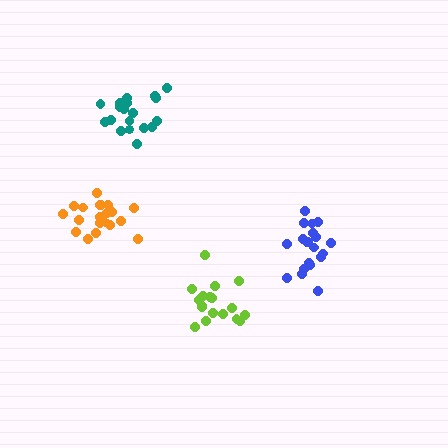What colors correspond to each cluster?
The clusters are colored: orange, blue, teal, lime.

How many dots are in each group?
Group 1: 20 dots, Group 2: 21 dots, Group 3: 19 dots, Group 4: 18 dots (78 total).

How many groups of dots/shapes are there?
There are 4 groups.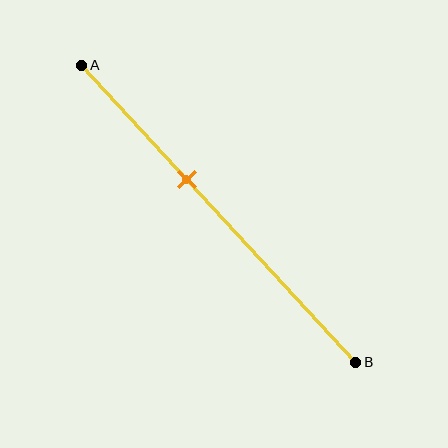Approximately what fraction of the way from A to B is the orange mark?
The orange mark is approximately 40% of the way from A to B.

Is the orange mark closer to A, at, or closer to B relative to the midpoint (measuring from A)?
The orange mark is closer to point A than the midpoint of segment AB.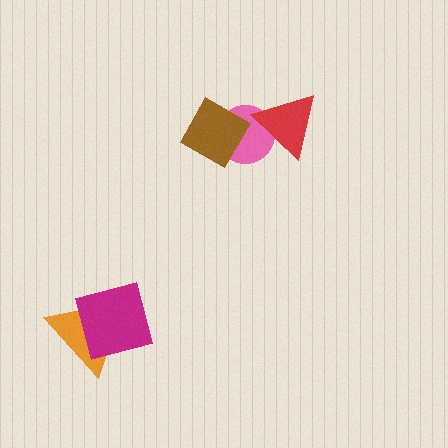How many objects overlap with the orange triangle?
1 object overlaps with the orange triangle.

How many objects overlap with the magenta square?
1 object overlaps with the magenta square.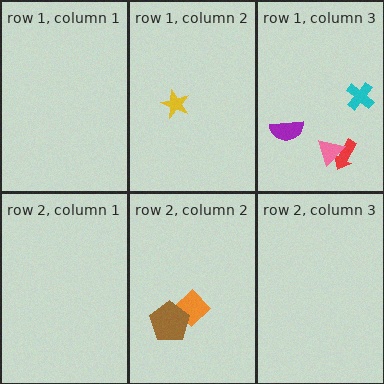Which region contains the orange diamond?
The row 2, column 2 region.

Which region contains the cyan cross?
The row 1, column 3 region.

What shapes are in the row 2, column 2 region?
The orange diamond, the brown pentagon.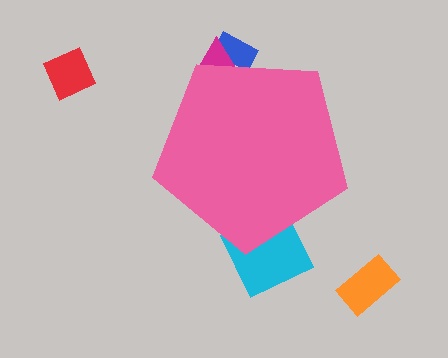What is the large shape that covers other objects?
A pink pentagon.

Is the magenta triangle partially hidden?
Yes, the magenta triangle is partially hidden behind the pink pentagon.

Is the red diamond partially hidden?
No, the red diamond is fully visible.